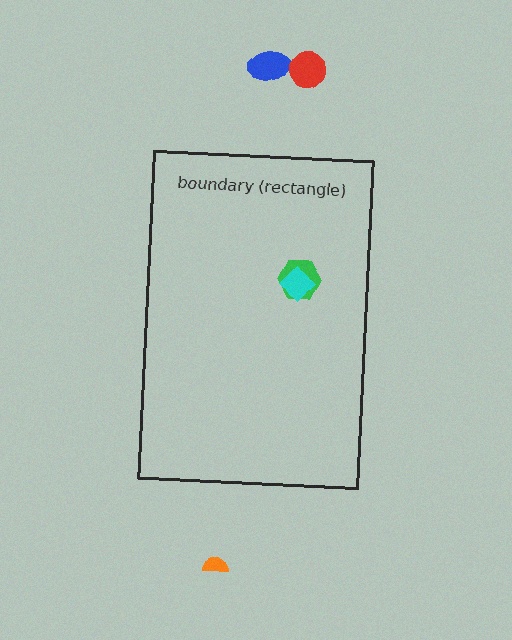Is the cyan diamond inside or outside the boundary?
Inside.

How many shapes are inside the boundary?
2 inside, 3 outside.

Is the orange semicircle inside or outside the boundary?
Outside.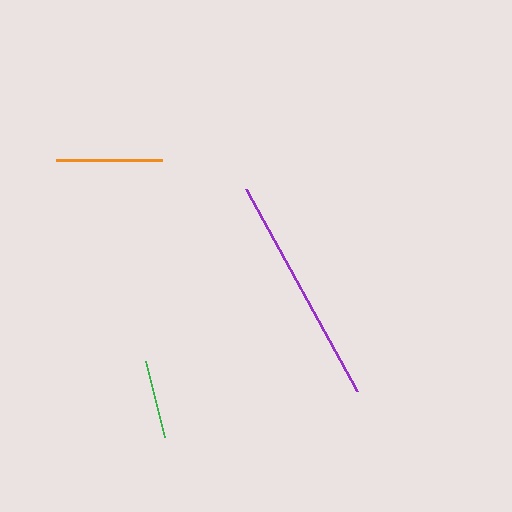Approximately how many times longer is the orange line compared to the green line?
The orange line is approximately 1.3 times the length of the green line.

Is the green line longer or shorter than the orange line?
The orange line is longer than the green line.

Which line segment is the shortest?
The green line is the shortest at approximately 78 pixels.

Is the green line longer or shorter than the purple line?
The purple line is longer than the green line.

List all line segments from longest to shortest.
From longest to shortest: purple, orange, green.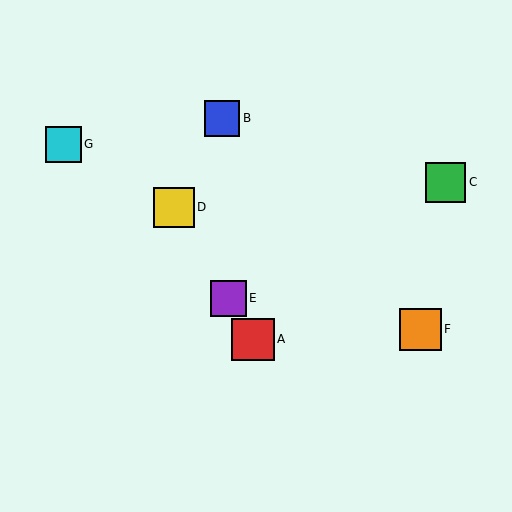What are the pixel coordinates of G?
Object G is at (64, 144).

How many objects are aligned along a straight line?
3 objects (A, D, E) are aligned along a straight line.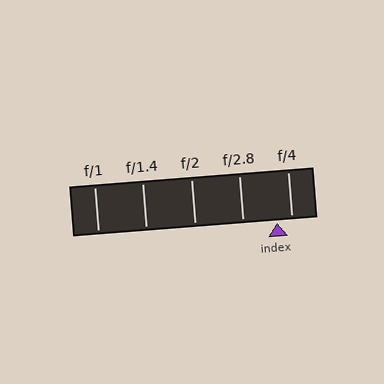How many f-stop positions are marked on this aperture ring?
There are 5 f-stop positions marked.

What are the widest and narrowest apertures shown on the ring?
The widest aperture shown is f/1 and the narrowest is f/4.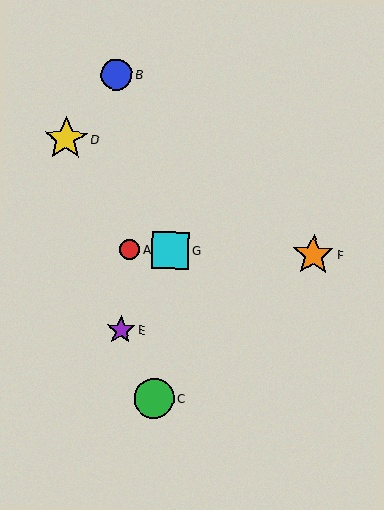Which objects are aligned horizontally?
Objects A, F, G are aligned horizontally.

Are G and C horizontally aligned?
No, G is at y≈251 and C is at y≈398.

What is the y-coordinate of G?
Object G is at y≈251.